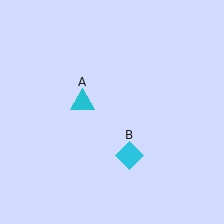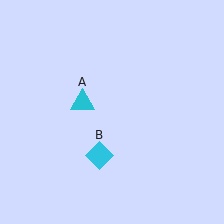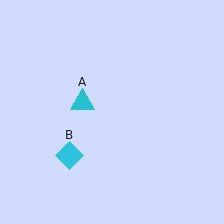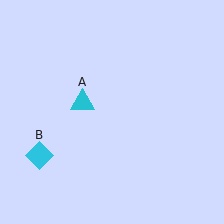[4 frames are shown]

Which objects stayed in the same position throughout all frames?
Cyan triangle (object A) remained stationary.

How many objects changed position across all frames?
1 object changed position: cyan diamond (object B).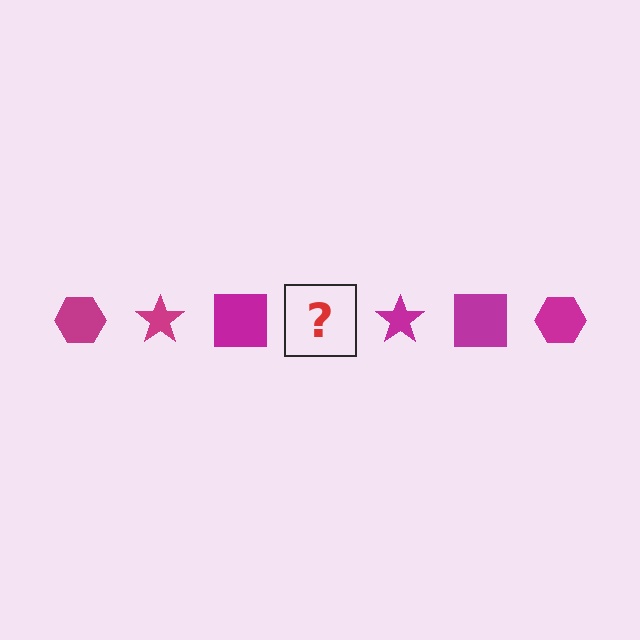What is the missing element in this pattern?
The missing element is a magenta hexagon.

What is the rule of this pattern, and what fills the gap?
The rule is that the pattern cycles through hexagon, star, square shapes in magenta. The gap should be filled with a magenta hexagon.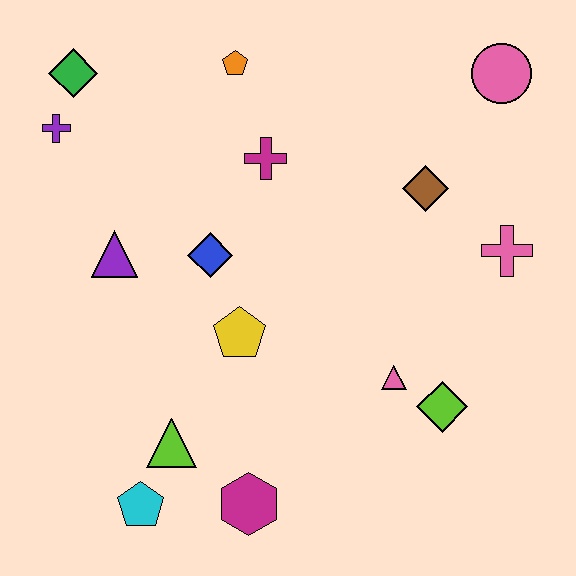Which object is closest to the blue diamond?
The yellow pentagon is closest to the blue diamond.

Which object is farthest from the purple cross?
The lime diamond is farthest from the purple cross.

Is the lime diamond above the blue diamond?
No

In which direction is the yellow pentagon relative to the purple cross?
The yellow pentagon is below the purple cross.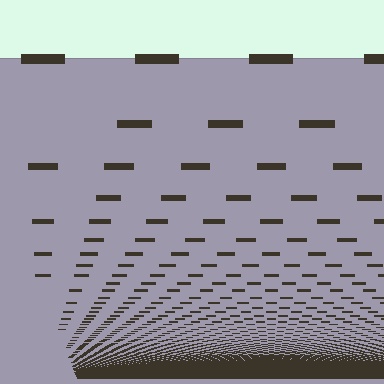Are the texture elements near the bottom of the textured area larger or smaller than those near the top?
Smaller. The gradient is inverted — elements near the bottom are smaller and denser.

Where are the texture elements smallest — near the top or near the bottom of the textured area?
Near the bottom.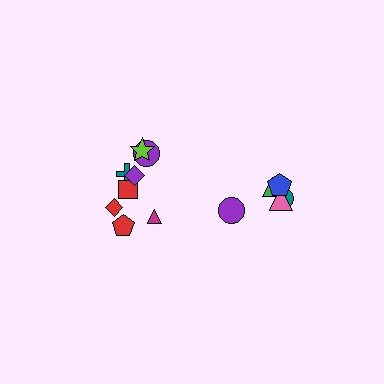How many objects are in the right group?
There are 5 objects.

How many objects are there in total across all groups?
There are 13 objects.